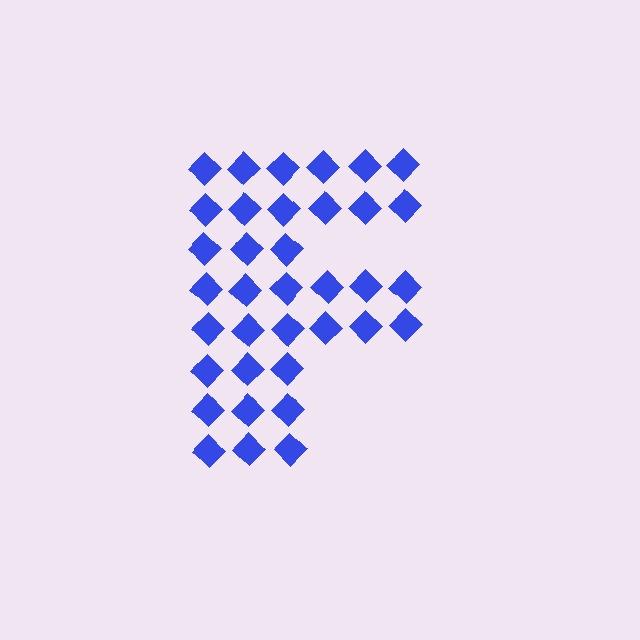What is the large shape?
The large shape is the letter F.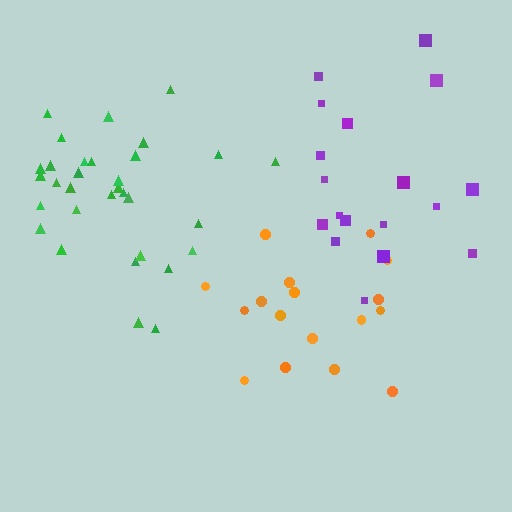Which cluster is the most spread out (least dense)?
Purple.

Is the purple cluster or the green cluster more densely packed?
Green.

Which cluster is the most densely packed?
Orange.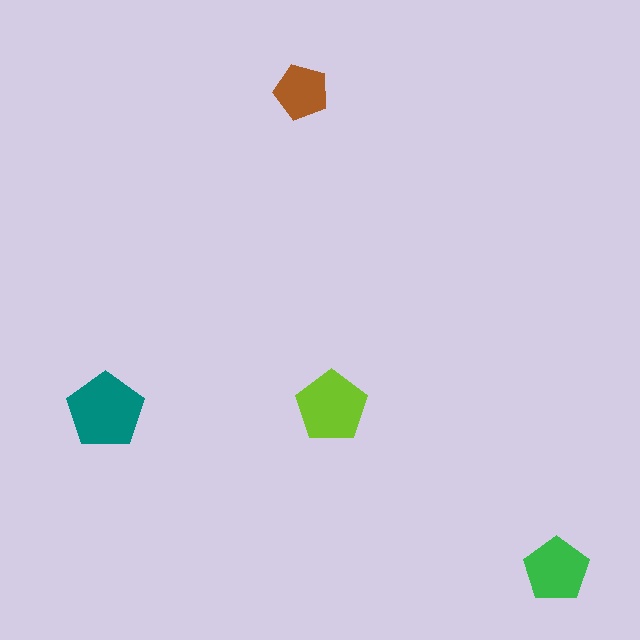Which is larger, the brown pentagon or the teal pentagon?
The teal one.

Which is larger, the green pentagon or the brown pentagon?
The green one.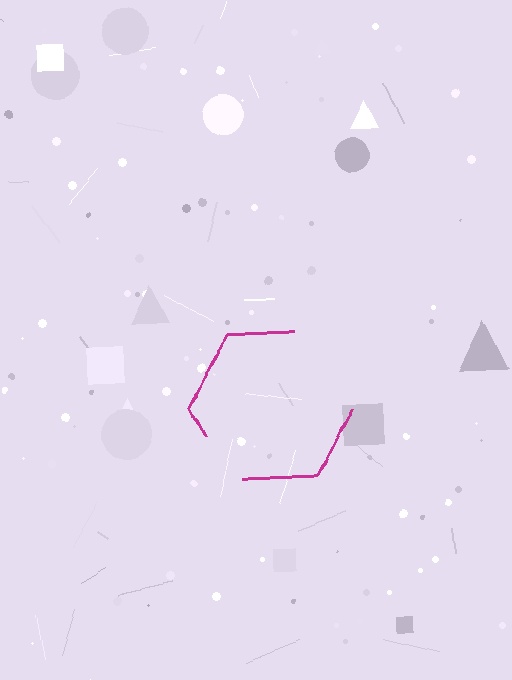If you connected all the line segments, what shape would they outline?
They would outline a hexagon.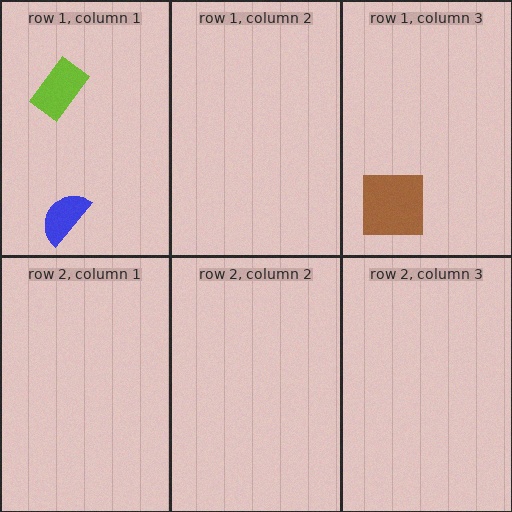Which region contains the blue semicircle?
The row 1, column 1 region.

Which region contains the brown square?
The row 1, column 3 region.